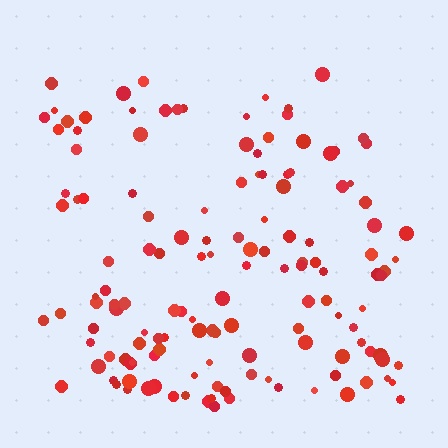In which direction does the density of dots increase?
From top to bottom, with the bottom side densest.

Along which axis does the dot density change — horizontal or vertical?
Vertical.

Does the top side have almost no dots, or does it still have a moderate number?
Still a moderate number, just noticeably fewer than the bottom.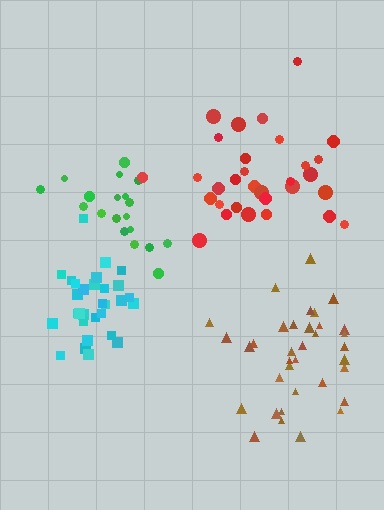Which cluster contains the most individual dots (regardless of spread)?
Brown (35).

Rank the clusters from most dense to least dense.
cyan, brown, green, red.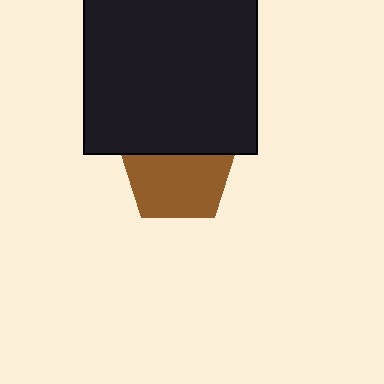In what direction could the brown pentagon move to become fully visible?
The brown pentagon could move down. That would shift it out from behind the black square entirely.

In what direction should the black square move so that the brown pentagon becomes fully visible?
The black square should move up. That is the shortest direction to clear the overlap and leave the brown pentagon fully visible.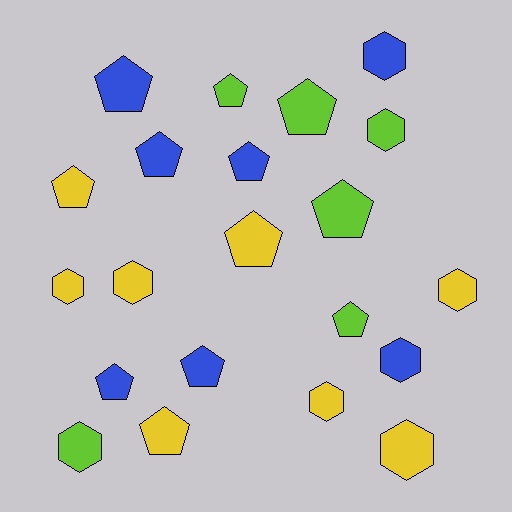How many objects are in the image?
There are 21 objects.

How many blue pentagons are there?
There are 5 blue pentagons.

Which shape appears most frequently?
Pentagon, with 12 objects.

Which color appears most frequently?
Yellow, with 8 objects.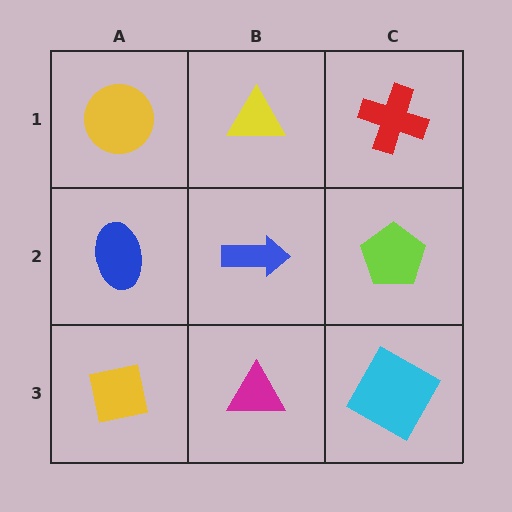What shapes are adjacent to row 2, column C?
A red cross (row 1, column C), a cyan square (row 3, column C), a blue arrow (row 2, column B).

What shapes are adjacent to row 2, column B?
A yellow triangle (row 1, column B), a magenta triangle (row 3, column B), a blue ellipse (row 2, column A), a lime pentagon (row 2, column C).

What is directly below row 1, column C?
A lime pentagon.